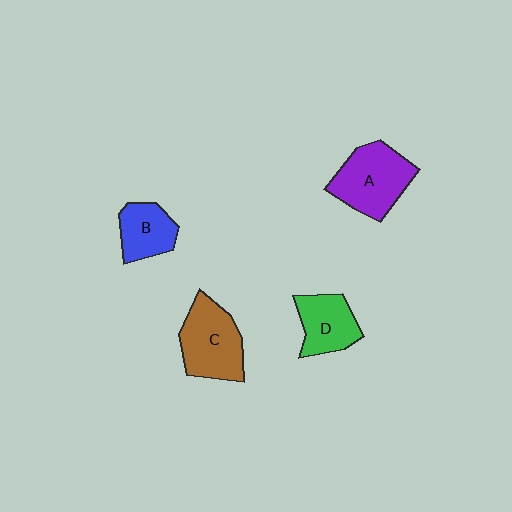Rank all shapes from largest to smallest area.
From largest to smallest: A (purple), C (brown), D (green), B (blue).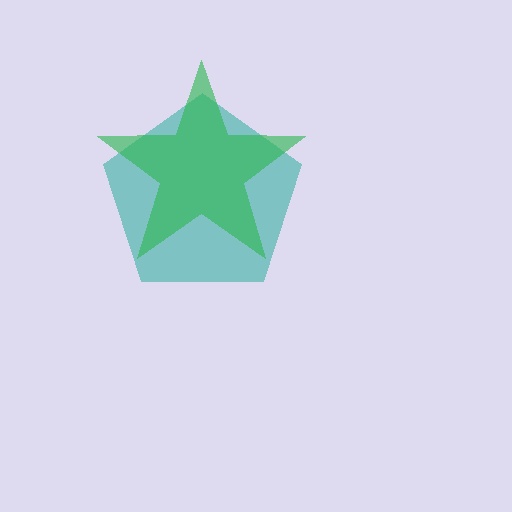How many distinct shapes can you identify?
There are 2 distinct shapes: a teal pentagon, a green star.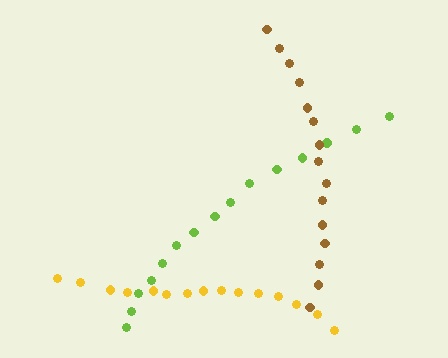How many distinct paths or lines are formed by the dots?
There are 3 distinct paths.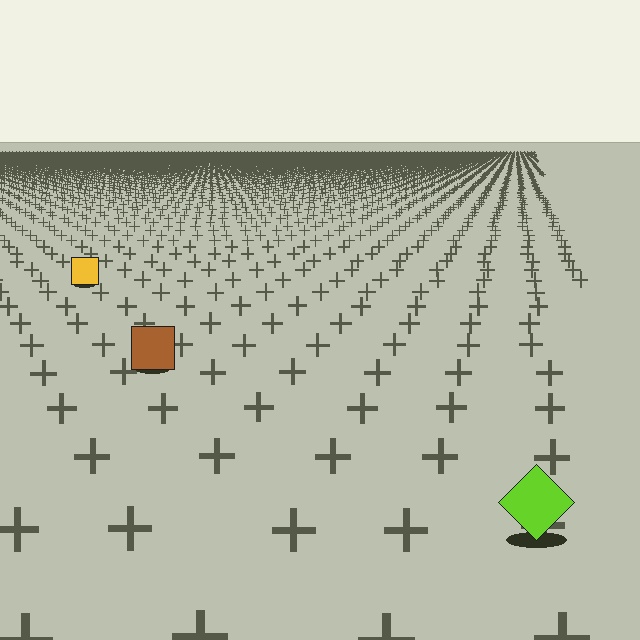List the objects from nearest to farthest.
From nearest to farthest: the lime diamond, the brown square, the yellow square.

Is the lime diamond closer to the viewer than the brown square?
Yes. The lime diamond is closer — you can tell from the texture gradient: the ground texture is coarser near it.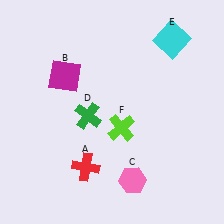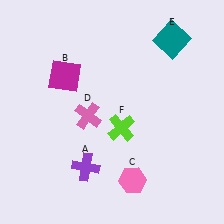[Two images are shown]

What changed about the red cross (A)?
In Image 1, A is red. In Image 2, it changed to purple.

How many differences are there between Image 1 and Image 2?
There are 3 differences between the two images.